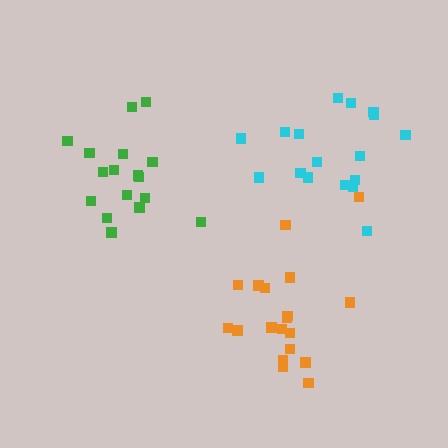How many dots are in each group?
Group 1: 19 dots, Group 2: 17 dots, Group 3: 17 dots (53 total).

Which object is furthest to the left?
The green cluster is leftmost.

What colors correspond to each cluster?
The clusters are colored: orange, green, cyan.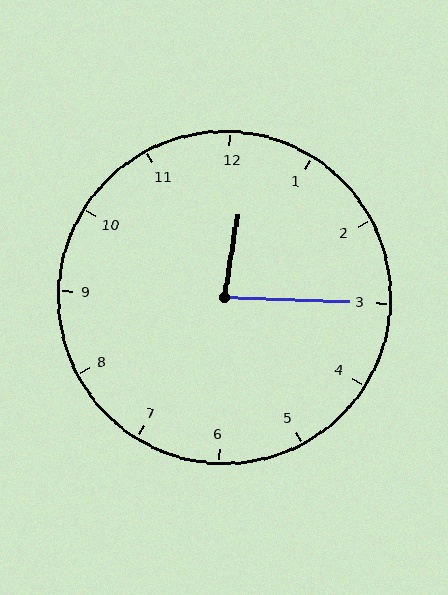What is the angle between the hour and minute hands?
Approximately 82 degrees.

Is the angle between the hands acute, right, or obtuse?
It is acute.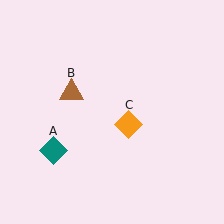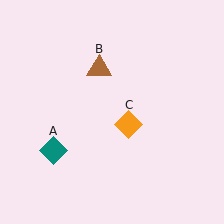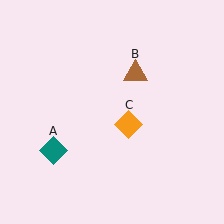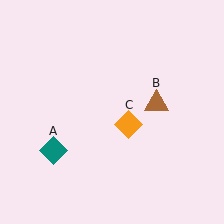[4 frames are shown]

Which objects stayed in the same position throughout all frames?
Teal diamond (object A) and orange diamond (object C) remained stationary.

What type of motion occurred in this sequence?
The brown triangle (object B) rotated clockwise around the center of the scene.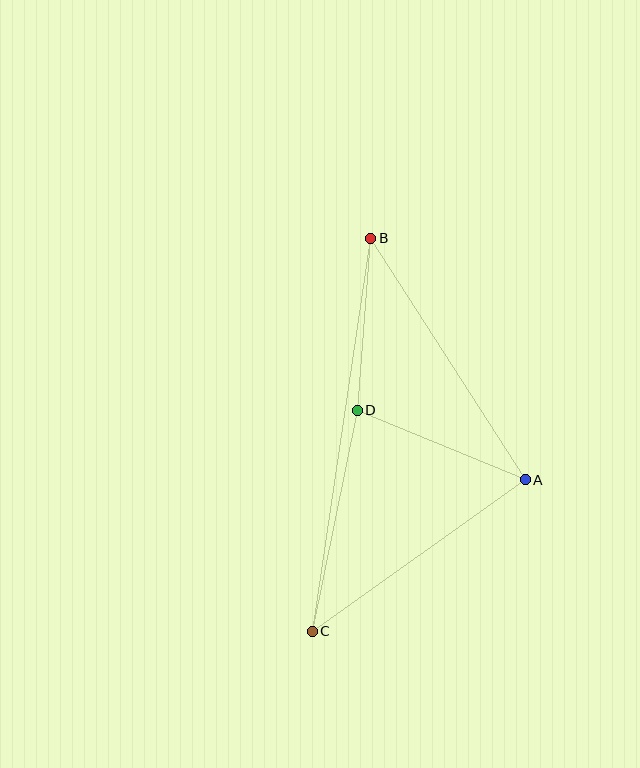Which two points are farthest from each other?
Points B and C are farthest from each other.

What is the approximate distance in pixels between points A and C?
The distance between A and C is approximately 262 pixels.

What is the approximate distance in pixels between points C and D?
The distance between C and D is approximately 226 pixels.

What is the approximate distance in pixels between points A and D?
The distance between A and D is approximately 182 pixels.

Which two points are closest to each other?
Points B and D are closest to each other.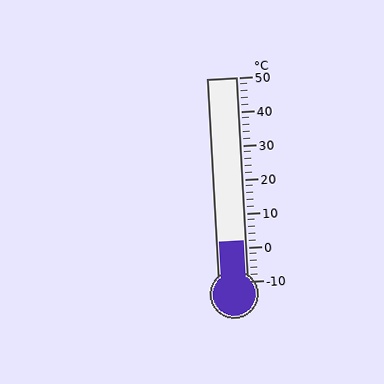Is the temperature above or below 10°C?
The temperature is below 10°C.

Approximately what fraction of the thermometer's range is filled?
The thermometer is filled to approximately 20% of its range.